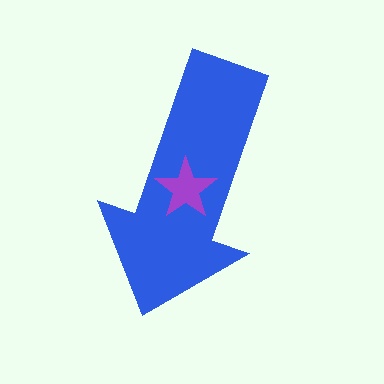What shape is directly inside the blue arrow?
The purple star.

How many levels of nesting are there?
2.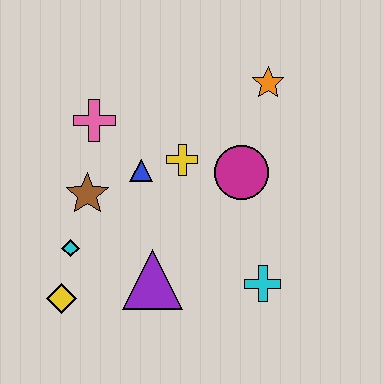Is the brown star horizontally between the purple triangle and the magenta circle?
No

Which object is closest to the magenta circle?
The yellow cross is closest to the magenta circle.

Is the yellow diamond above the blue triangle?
No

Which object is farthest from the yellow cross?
The yellow diamond is farthest from the yellow cross.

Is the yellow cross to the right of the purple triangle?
Yes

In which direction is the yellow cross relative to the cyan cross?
The yellow cross is above the cyan cross.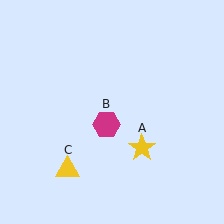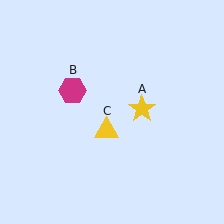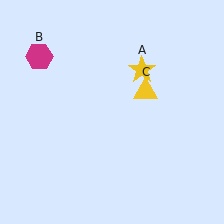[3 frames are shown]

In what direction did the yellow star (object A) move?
The yellow star (object A) moved up.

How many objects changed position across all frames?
3 objects changed position: yellow star (object A), magenta hexagon (object B), yellow triangle (object C).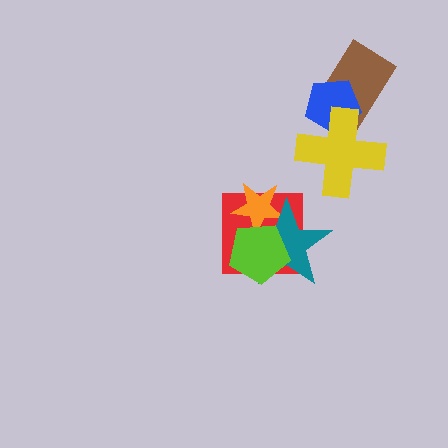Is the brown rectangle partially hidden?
Yes, it is partially covered by another shape.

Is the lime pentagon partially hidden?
No, no other shape covers it.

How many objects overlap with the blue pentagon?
2 objects overlap with the blue pentagon.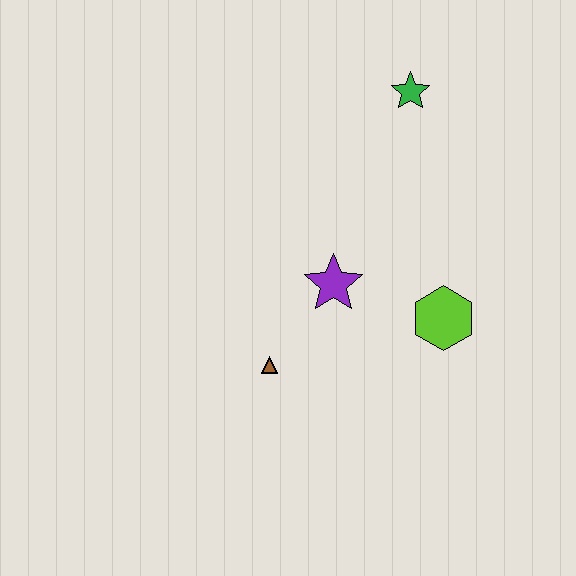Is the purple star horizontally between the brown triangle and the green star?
Yes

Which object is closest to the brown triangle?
The purple star is closest to the brown triangle.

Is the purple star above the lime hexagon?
Yes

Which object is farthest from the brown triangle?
The green star is farthest from the brown triangle.